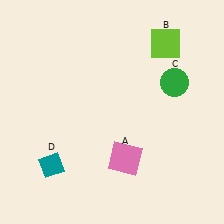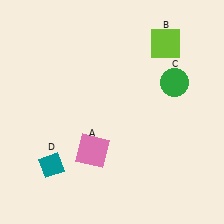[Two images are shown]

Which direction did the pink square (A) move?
The pink square (A) moved left.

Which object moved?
The pink square (A) moved left.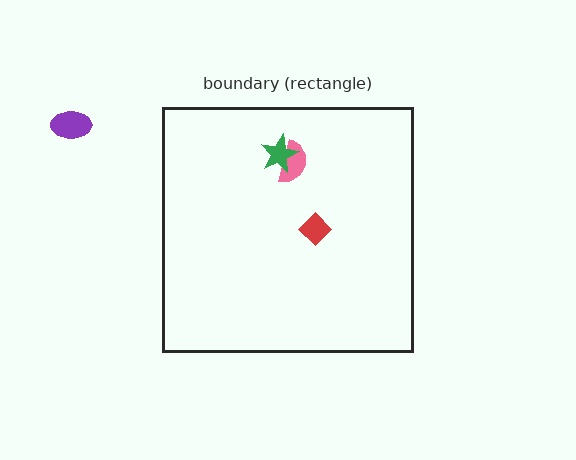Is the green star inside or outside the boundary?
Inside.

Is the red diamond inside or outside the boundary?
Inside.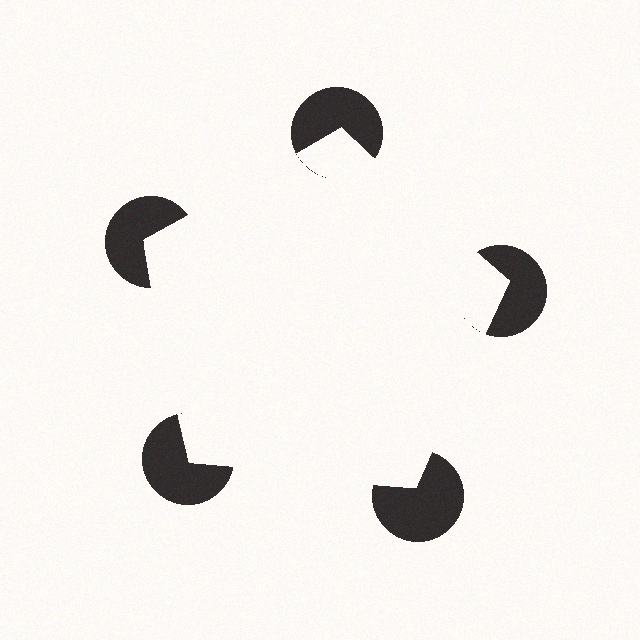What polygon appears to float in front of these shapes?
An illusory pentagon — its edges are inferred from the aligned wedge cuts in the pac-man discs, not physically drawn.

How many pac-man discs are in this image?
There are 5 — one at each vertex of the illusory pentagon.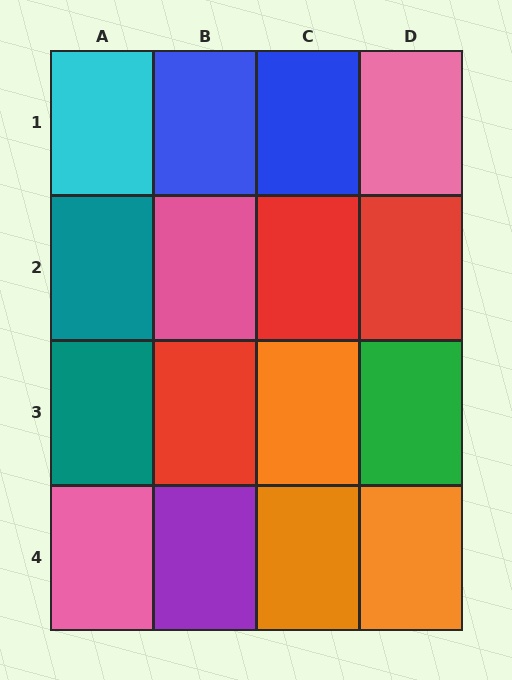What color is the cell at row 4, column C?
Orange.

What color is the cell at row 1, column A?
Cyan.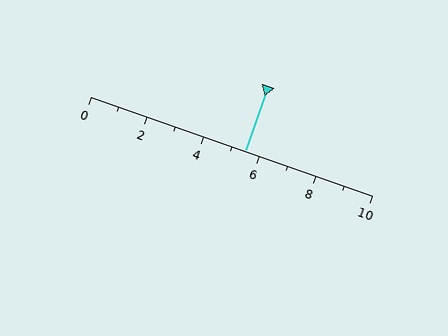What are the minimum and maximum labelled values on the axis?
The axis runs from 0 to 10.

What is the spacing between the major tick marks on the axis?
The major ticks are spaced 2 apart.